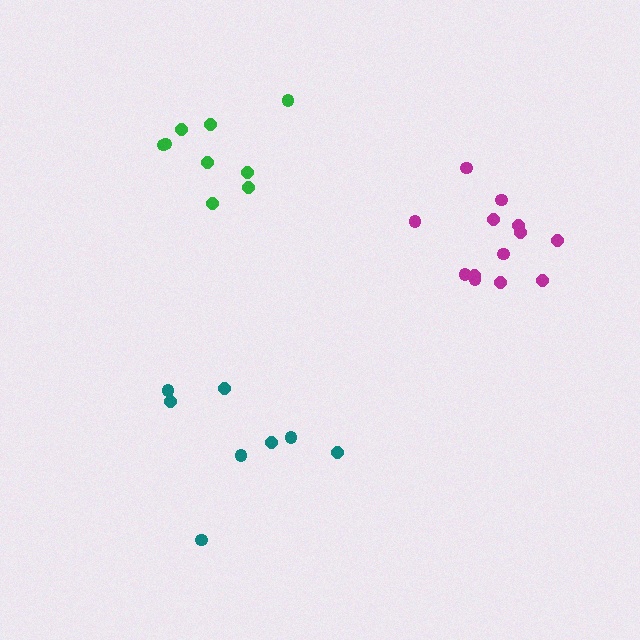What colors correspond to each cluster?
The clusters are colored: teal, green, magenta.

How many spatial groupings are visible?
There are 3 spatial groupings.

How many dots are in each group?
Group 1: 8 dots, Group 2: 9 dots, Group 3: 13 dots (30 total).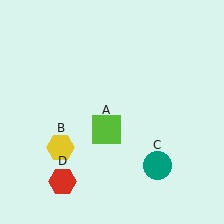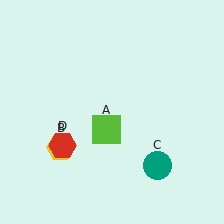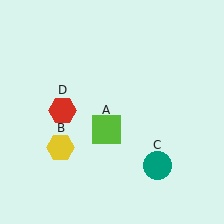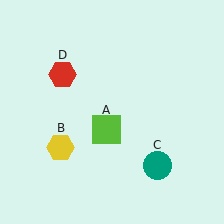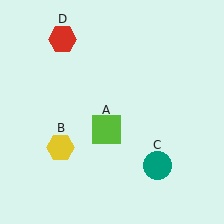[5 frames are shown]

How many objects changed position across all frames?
1 object changed position: red hexagon (object D).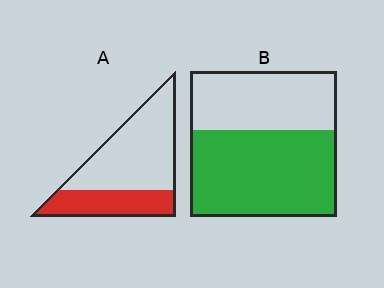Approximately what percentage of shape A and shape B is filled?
A is approximately 35% and B is approximately 60%.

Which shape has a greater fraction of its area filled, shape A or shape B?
Shape B.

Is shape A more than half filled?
No.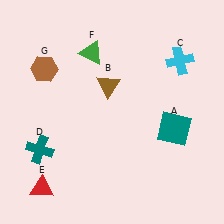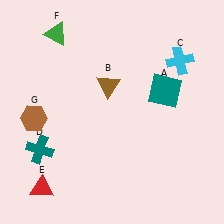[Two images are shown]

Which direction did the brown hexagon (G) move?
The brown hexagon (G) moved down.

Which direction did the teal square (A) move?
The teal square (A) moved up.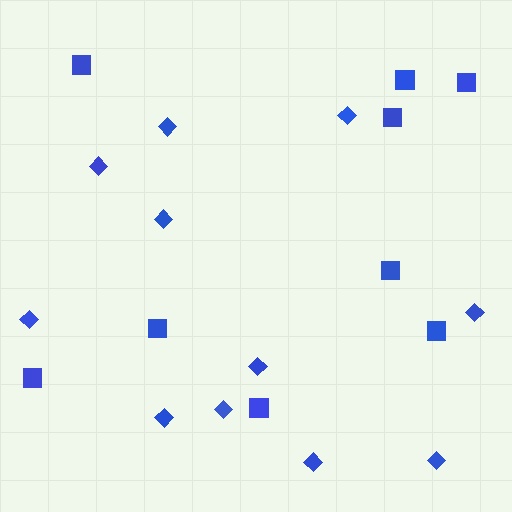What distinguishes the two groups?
There are 2 groups: one group of squares (9) and one group of diamonds (11).